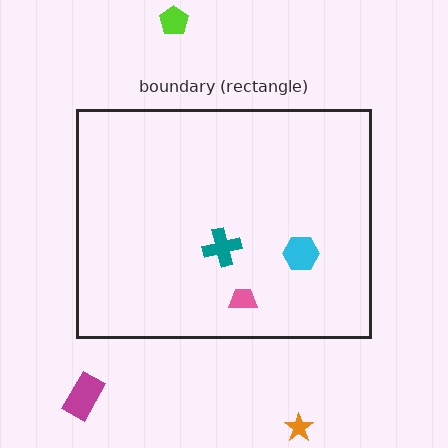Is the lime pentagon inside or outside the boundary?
Outside.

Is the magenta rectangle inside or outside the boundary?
Outside.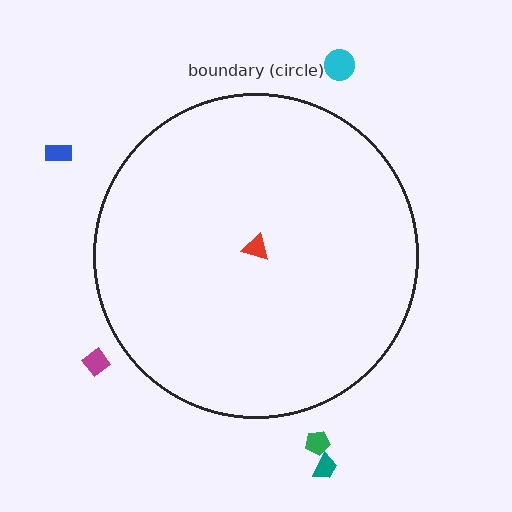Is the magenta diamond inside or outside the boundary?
Outside.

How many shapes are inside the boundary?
1 inside, 5 outside.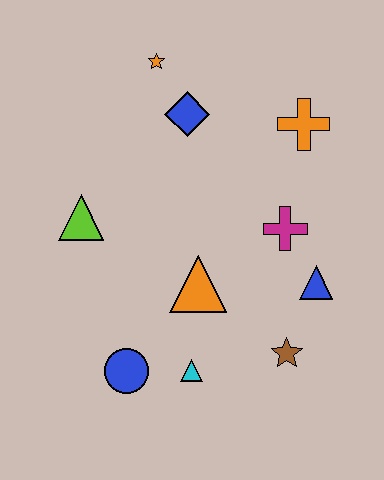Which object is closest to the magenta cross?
The blue triangle is closest to the magenta cross.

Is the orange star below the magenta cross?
No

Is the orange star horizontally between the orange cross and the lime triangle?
Yes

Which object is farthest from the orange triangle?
The orange star is farthest from the orange triangle.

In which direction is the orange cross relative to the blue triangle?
The orange cross is above the blue triangle.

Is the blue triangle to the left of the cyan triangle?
No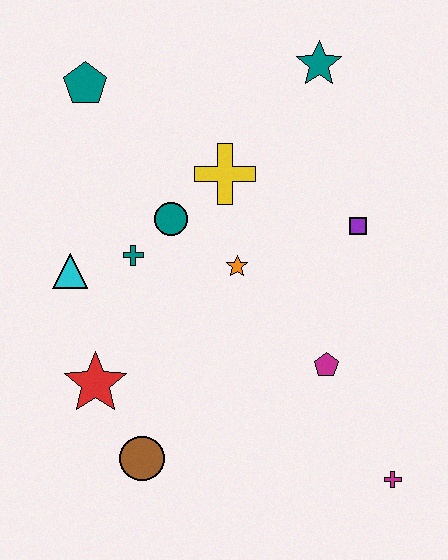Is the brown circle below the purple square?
Yes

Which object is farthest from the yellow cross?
The magenta cross is farthest from the yellow cross.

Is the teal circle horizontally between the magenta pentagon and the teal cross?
Yes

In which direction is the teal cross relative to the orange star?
The teal cross is to the left of the orange star.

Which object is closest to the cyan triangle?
The teal cross is closest to the cyan triangle.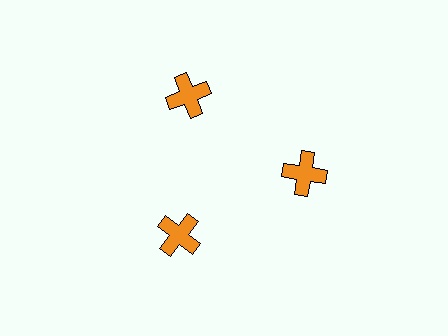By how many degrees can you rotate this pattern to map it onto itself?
The pattern maps onto itself every 120 degrees of rotation.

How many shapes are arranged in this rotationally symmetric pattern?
There are 3 shapes, arranged in 3 groups of 1.